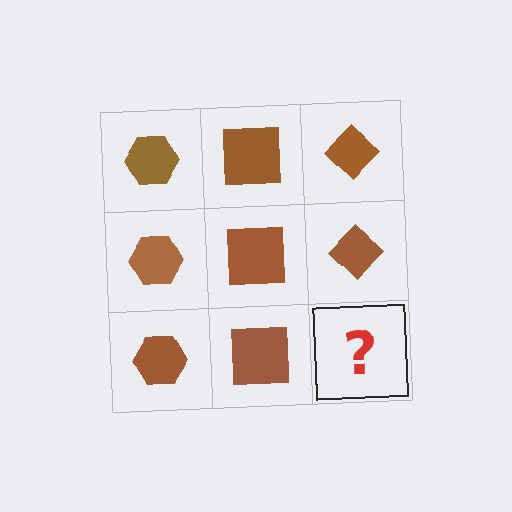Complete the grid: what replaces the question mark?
The question mark should be replaced with a brown diamond.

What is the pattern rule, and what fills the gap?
The rule is that each column has a consistent shape. The gap should be filled with a brown diamond.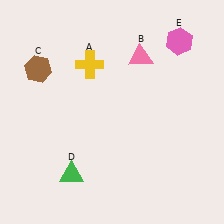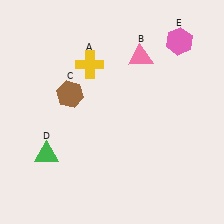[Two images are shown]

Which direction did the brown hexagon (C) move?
The brown hexagon (C) moved right.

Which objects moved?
The objects that moved are: the brown hexagon (C), the green triangle (D).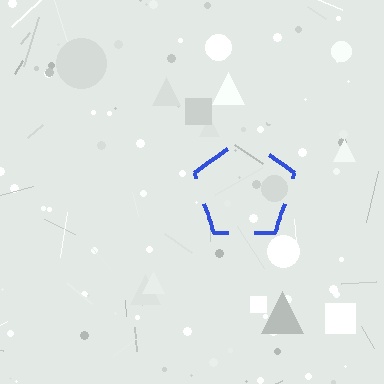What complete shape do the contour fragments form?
The contour fragments form a pentagon.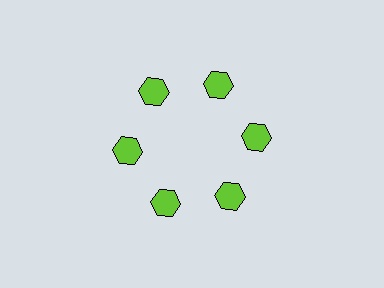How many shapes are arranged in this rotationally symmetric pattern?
There are 6 shapes, arranged in 6 groups of 1.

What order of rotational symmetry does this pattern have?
This pattern has 6-fold rotational symmetry.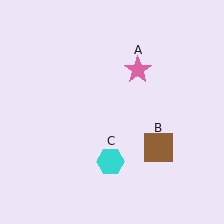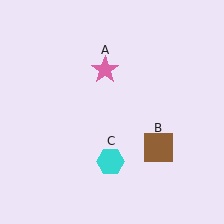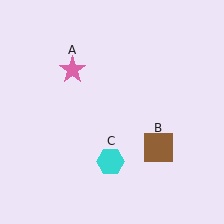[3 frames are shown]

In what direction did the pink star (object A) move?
The pink star (object A) moved left.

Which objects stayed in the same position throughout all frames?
Brown square (object B) and cyan hexagon (object C) remained stationary.